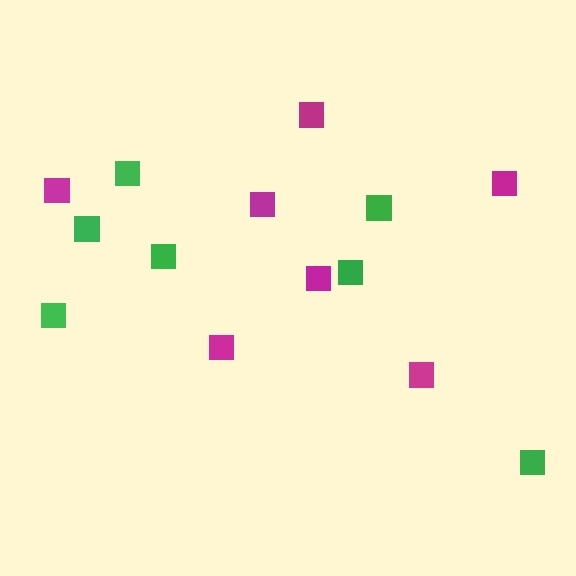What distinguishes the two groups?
There are 2 groups: one group of magenta squares (7) and one group of green squares (7).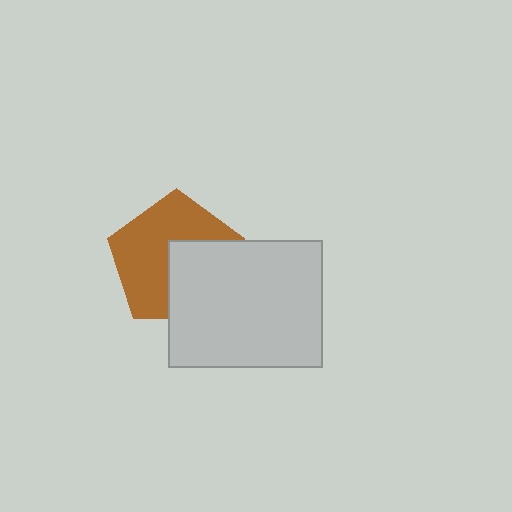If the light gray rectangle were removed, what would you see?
You would see the complete brown pentagon.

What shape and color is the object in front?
The object in front is a light gray rectangle.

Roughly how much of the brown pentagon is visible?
About half of it is visible (roughly 59%).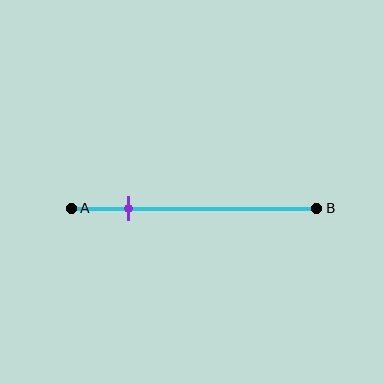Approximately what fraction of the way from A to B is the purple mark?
The purple mark is approximately 25% of the way from A to B.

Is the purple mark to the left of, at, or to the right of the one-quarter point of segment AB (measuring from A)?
The purple mark is approximately at the one-quarter point of segment AB.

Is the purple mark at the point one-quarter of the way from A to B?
Yes, the mark is approximately at the one-quarter point.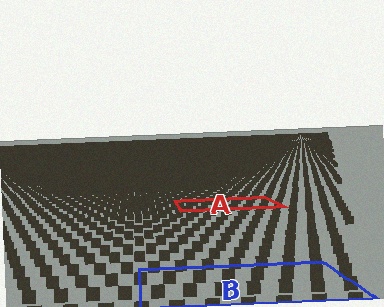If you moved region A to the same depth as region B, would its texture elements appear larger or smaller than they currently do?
They would appear larger. At a closer depth, the same texture elements are projected at a bigger on-screen size.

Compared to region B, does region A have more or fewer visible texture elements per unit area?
Region A has more texture elements per unit area — they are packed more densely because it is farther away.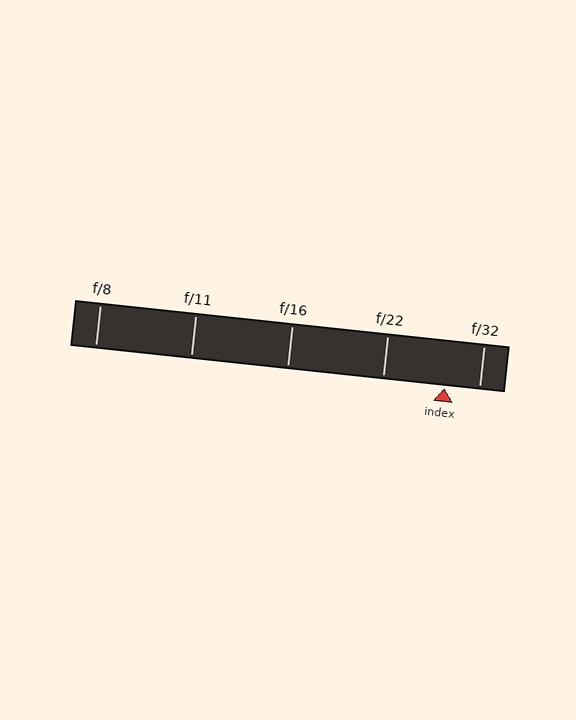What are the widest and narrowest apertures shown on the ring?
The widest aperture shown is f/8 and the narrowest is f/32.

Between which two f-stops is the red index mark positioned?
The index mark is between f/22 and f/32.